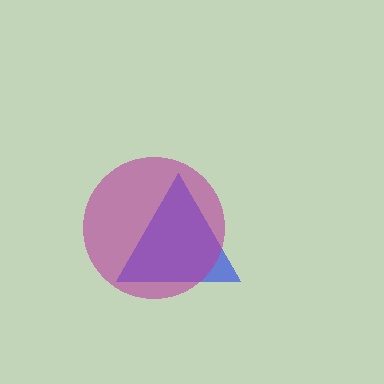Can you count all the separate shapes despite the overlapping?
Yes, there are 2 separate shapes.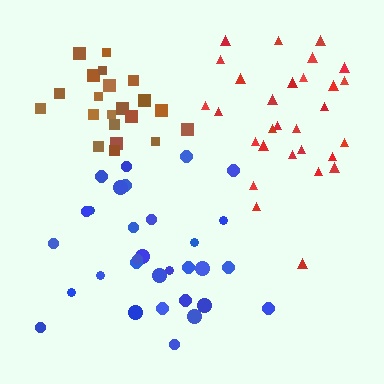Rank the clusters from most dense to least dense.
brown, blue, red.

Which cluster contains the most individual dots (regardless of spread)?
Blue (31).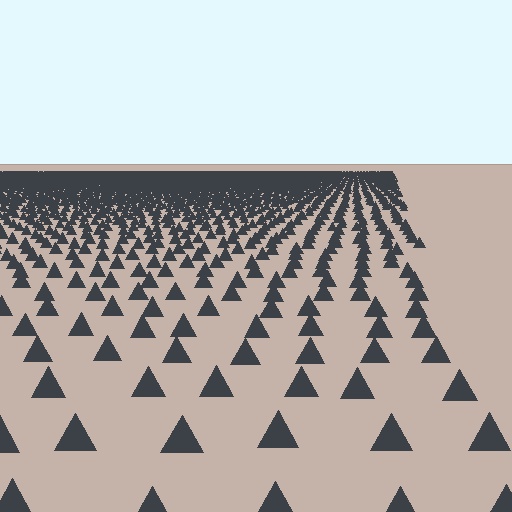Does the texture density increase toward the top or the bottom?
Density increases toward the top.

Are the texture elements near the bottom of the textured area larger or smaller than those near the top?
Larger. Near the bottom, elements are closer to the viewer and appear at a bigger on-screen size.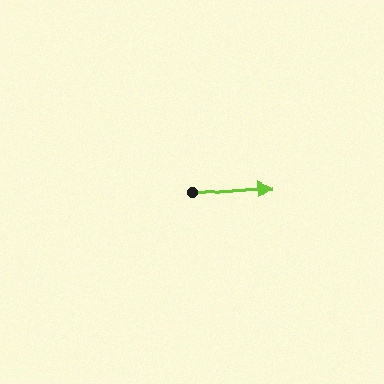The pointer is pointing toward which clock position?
Roughly 3 o'clock.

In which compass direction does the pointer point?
East.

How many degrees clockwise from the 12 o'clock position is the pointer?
Approximately 86 degrees.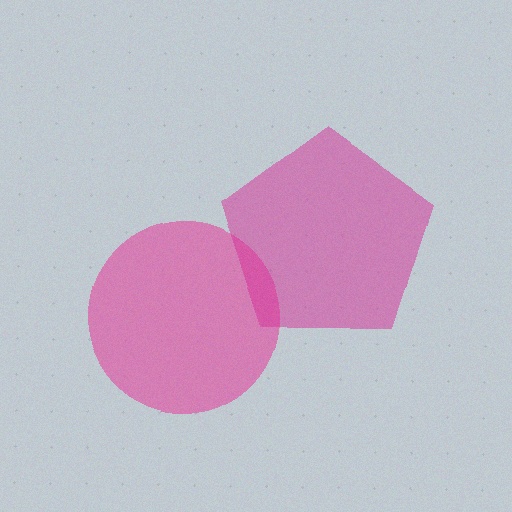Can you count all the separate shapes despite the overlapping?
Yes, there are 2 separate shapes.